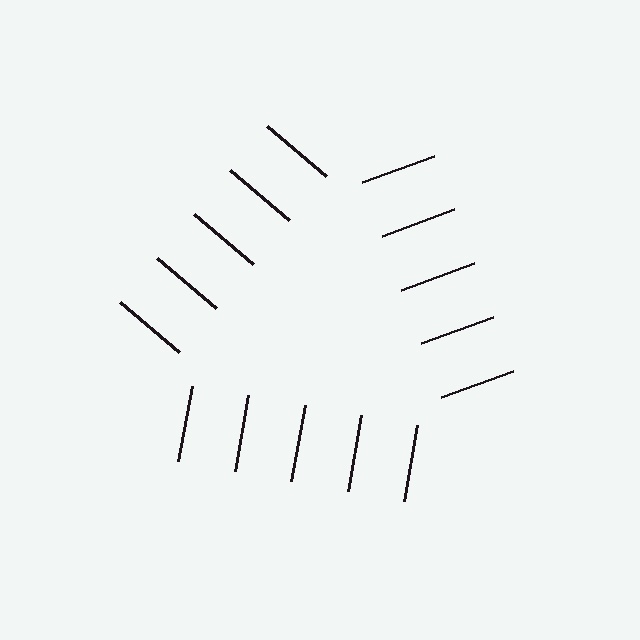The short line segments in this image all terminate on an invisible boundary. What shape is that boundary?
An illusory triangle — the line segments terminate on its edges but no continuous stroke is drawn.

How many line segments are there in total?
15 — 5 along each of the 3 edges.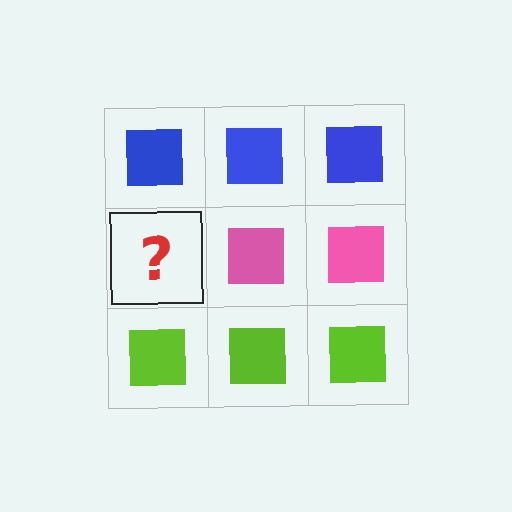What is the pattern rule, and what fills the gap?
The rule is that each row has a consistent color. The gap should be filled with a pink square.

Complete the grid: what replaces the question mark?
The question mark should be replaced with a pink square.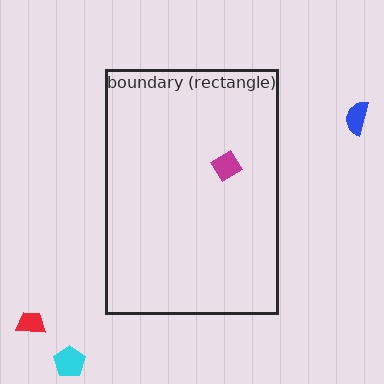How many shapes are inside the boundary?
1 inside, 3 outside.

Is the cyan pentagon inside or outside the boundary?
Outside.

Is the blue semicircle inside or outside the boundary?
Outside.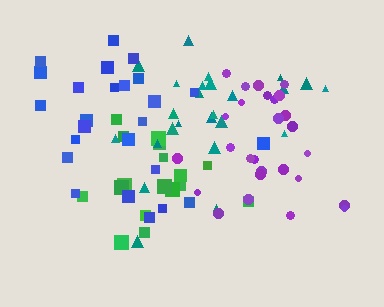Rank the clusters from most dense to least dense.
green, purple, blue, teal.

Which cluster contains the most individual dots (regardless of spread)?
Purple (27).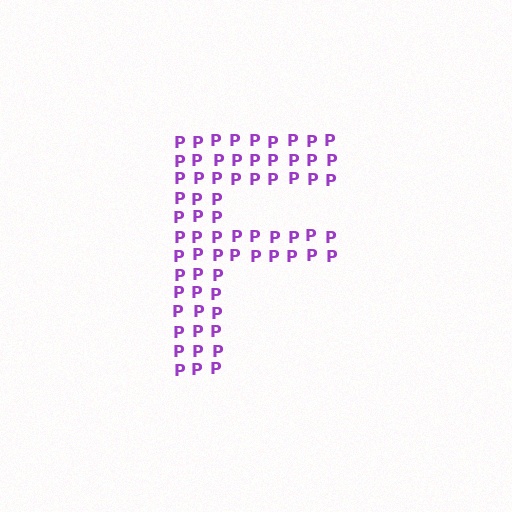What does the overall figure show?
The overall figure shows the letter F.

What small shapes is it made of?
It is made of small letter P's.